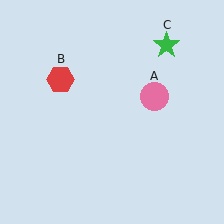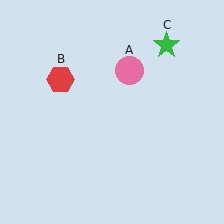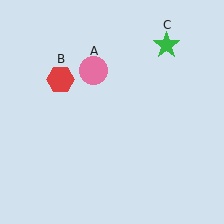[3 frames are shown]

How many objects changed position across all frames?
1 object changed position: pink circle (object A).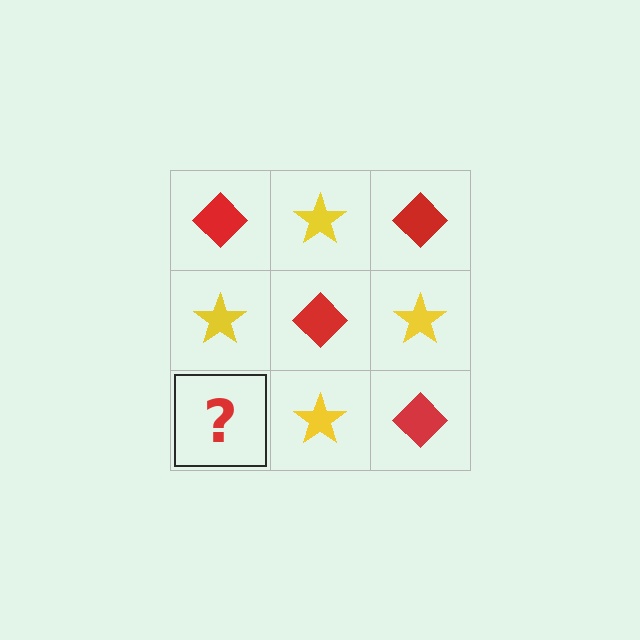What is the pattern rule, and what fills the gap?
The rule is that it alternates red diamond and yellow star in a checkerboard pattern. The gap should be filled with a red diamond.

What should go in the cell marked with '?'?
The missing cell should contain a red diamond.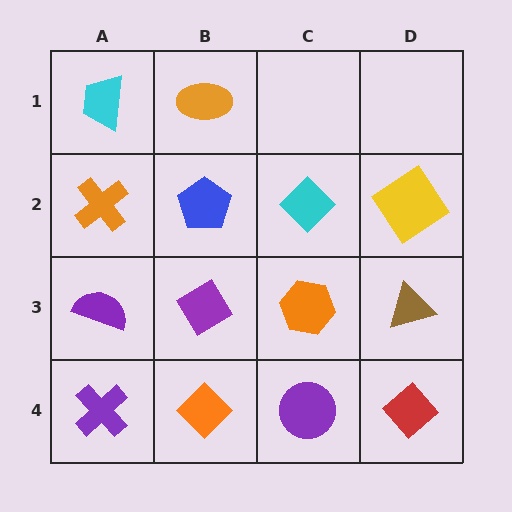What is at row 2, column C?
A cyan diamond.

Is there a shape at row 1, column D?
No, that cell is empty.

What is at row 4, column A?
A purple cross.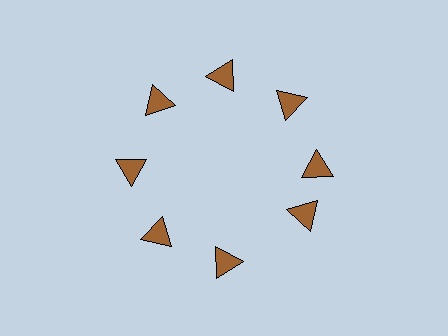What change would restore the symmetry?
The symmetry would be restored by rotating it back into even spacing with its neighbors so that all 8 triangles sit at equal angles and equal distance from the center.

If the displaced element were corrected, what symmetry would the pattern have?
It would have 8-fold rotational symmetry — the pattern would map onto itself every 45 degrees.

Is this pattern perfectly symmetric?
No. The 8 brown triangles are arranged in a ring, but one element near the 4 o'clock position is rotated out of alignment along the ring, breaking the 8-fold rotational symmetry.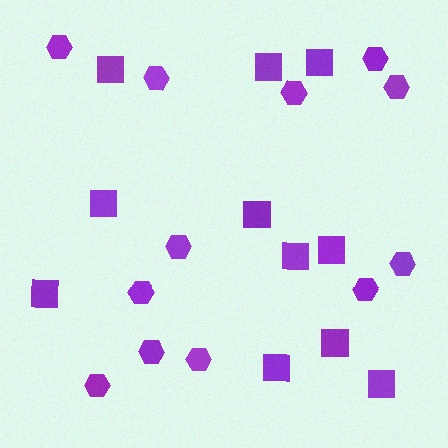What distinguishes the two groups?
There are 2 groups: one group of squares (11) and one group of hexagons (12).